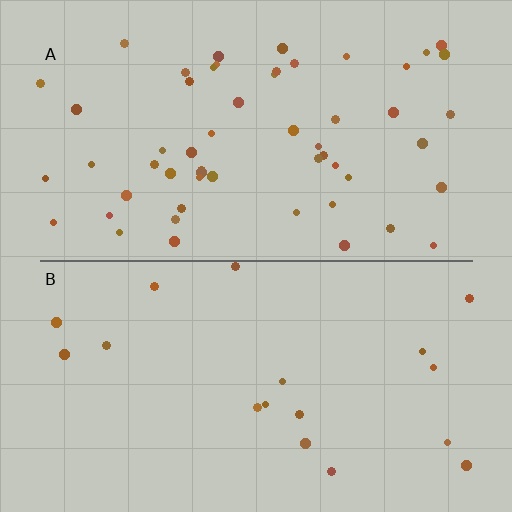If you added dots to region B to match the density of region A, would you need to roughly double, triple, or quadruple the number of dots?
Approximately triple.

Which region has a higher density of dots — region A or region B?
A (the top).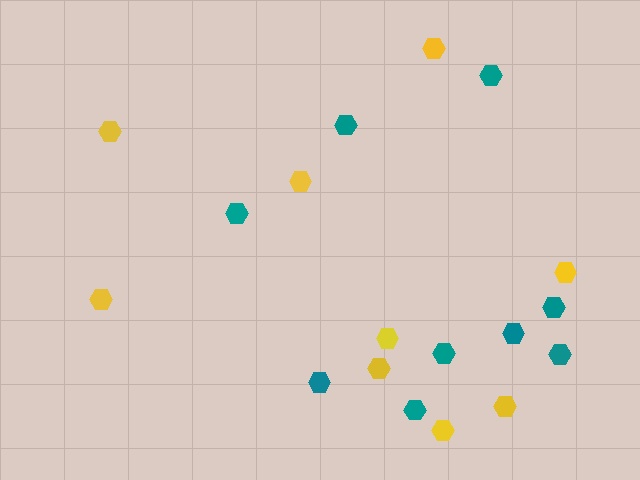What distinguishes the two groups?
There are 2 groups: one group of yellow hexagons (9) and one group of teal hexagons (9).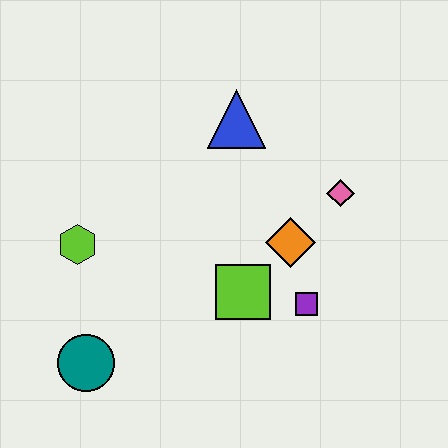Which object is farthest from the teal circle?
The pink diamond is farthest from the teal circle.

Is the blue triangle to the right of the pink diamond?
No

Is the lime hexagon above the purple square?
Yes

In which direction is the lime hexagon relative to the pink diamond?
The lime hexagon is to the left of the pink diamond.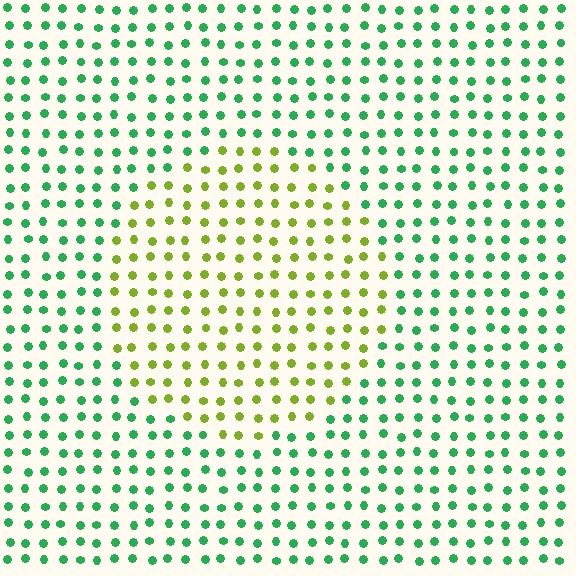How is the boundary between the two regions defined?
The boundary is defined purely by a slight shift in hue (about 58 degrees). Spacing, size, and orientation are identical on both sides.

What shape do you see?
I see a circle.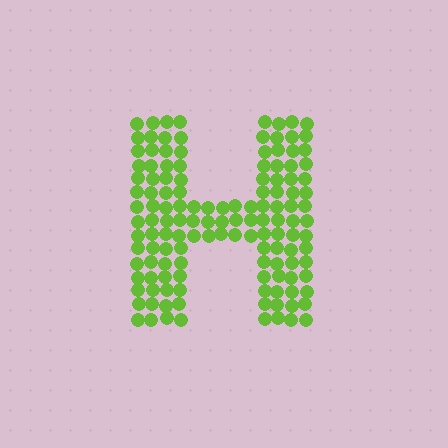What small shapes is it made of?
It is made of small circles.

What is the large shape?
The large shape is the letter H.